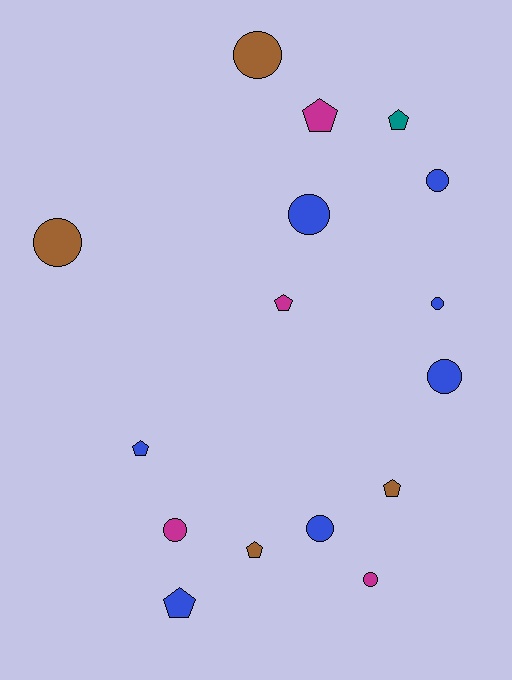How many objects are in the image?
There are 16 objects.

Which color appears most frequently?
Blue, with 7 objects.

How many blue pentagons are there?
There are 2 blue pentagons.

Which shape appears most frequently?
Circle, with 9 objects.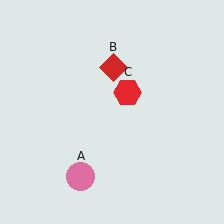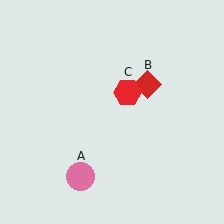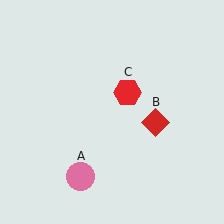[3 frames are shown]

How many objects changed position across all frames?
1 object changed position: red diamond (object B).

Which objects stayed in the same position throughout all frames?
Pink circle (object A) and red hexagon (object C) remained stationary.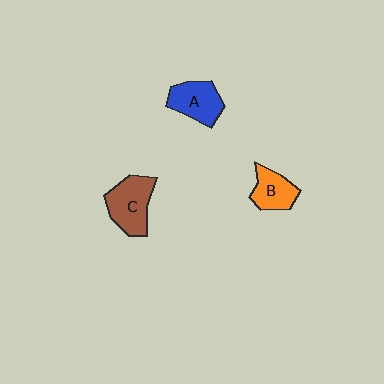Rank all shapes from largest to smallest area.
From largest to smallest: C (brown), A (blue), B (orange).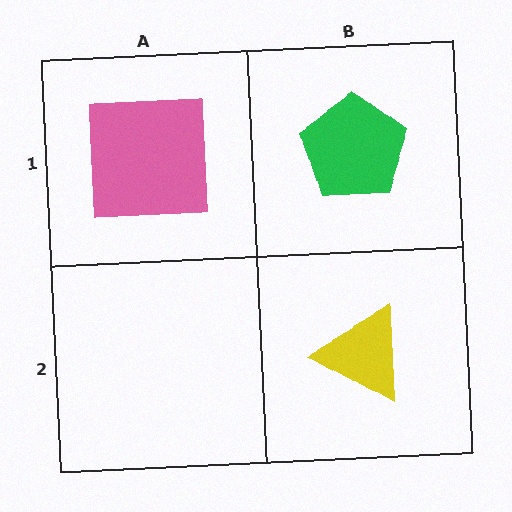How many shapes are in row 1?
2 shapes.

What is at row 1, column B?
A green pentagon.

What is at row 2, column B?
A yellow triangle.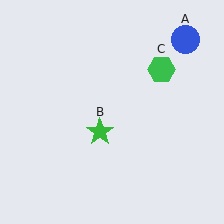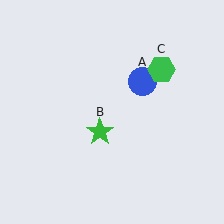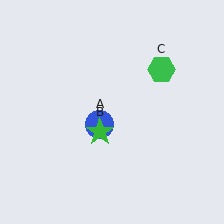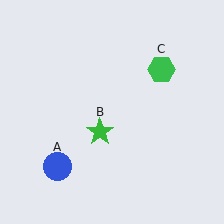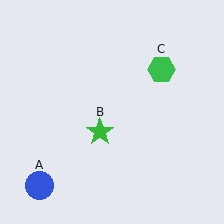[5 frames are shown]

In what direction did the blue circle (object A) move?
The blue circle (object A) moved down and to the left.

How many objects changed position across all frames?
1 object changed position: blue circle (object A).